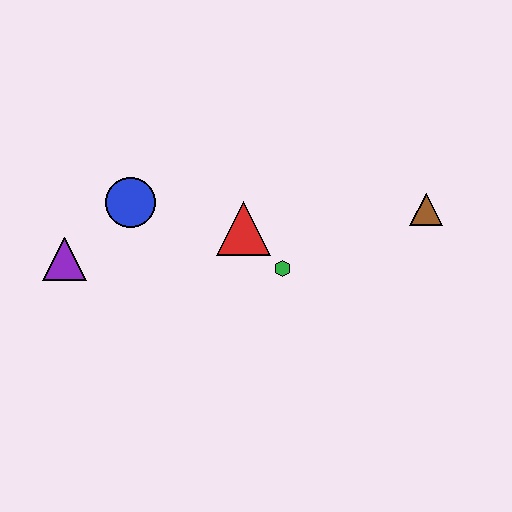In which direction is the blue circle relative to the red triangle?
The blue circle is to the left of the red triangle.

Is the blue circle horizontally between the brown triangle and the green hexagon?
No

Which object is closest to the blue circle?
The purple triangle is closest to the blue circle.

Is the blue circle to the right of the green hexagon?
No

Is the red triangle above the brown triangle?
No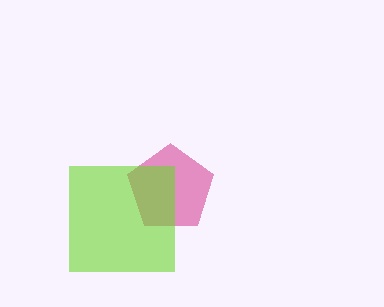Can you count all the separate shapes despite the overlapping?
Yes, there are 2 separate shapes.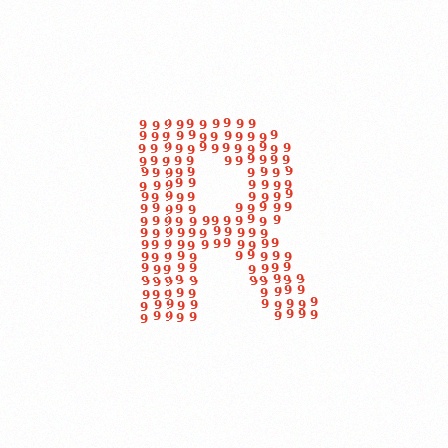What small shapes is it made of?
It is made of small digit 9's.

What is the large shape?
The large shape is the letter R.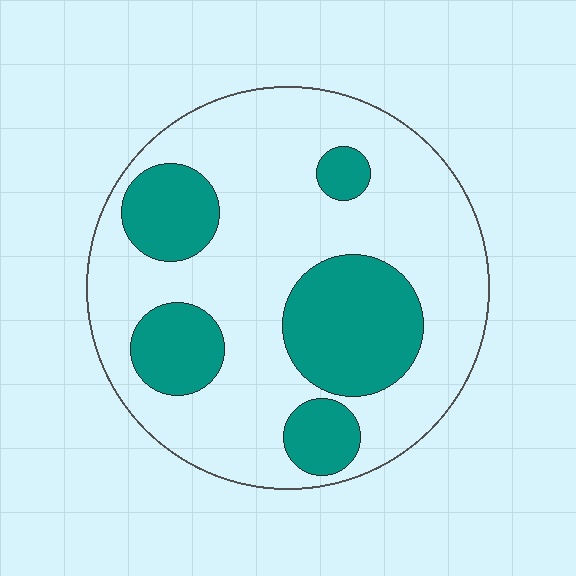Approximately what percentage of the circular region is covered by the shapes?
Approximately 30%.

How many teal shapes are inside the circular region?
5.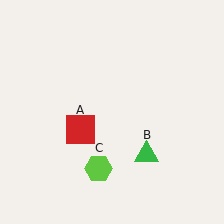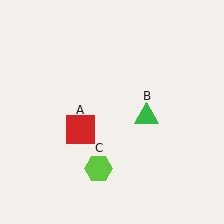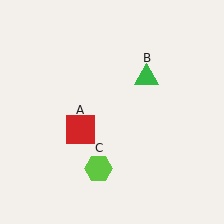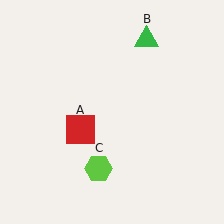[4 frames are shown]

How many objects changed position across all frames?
1 object changed position: green triangle (object B).